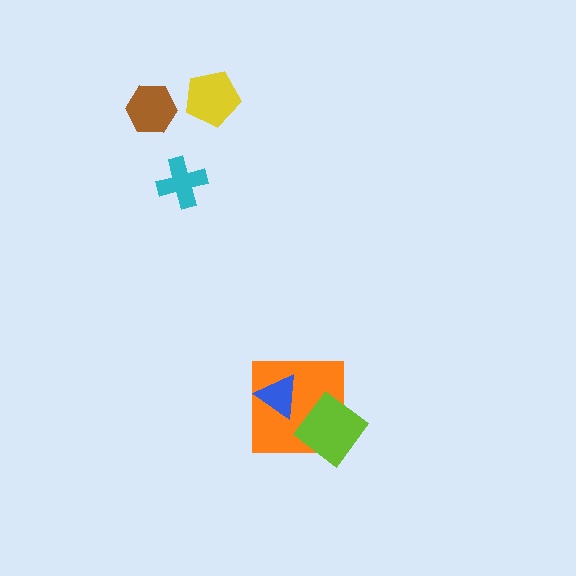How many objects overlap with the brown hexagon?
0 objects overlap with the brown hexagon.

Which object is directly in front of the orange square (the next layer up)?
The blue triangle is directly in front of the orange square.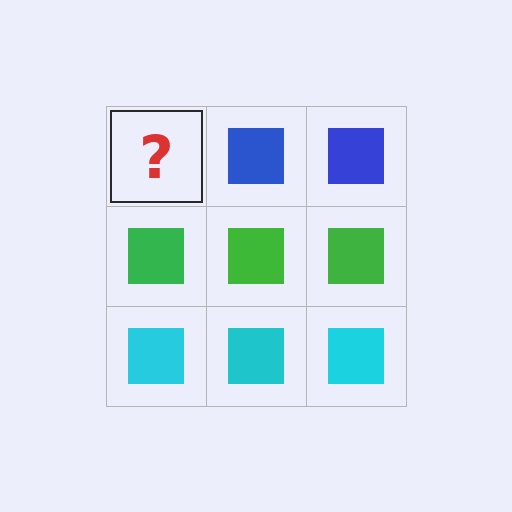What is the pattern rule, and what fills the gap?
The rule is that each row has a consistent color. The gap should be filled with a blue square.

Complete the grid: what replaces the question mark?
The question mark should be replaced with a blue square.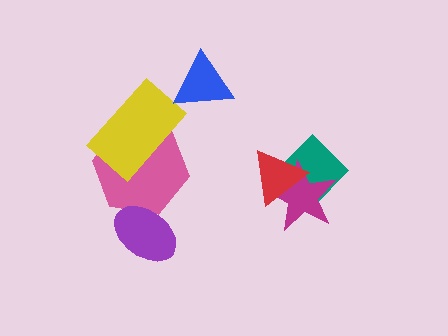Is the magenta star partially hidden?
Yes, it is partially covered by another shape.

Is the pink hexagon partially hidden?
Yes, it is partially covered by another shape.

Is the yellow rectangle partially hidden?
No, no other shape covers it.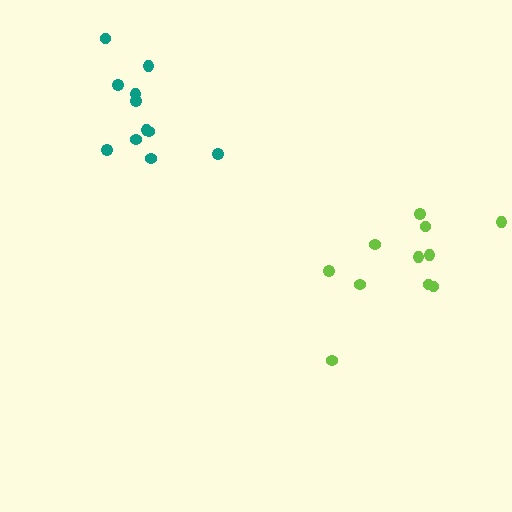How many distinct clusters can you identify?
There are 2 distinct clusters.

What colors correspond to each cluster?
The clusters are colored: teal, lime.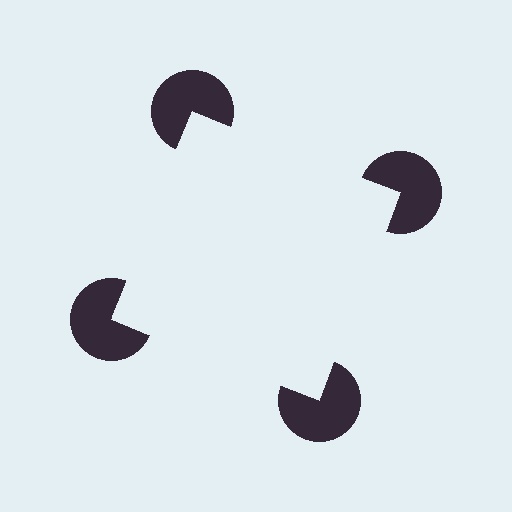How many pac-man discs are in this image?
There are 4 — one at each vertex of the illusory square.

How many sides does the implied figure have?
4 sides.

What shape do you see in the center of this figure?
An illusory square — its edges are inferred from the aligned wedge cuts in the pac-man discs, not physically drawn.